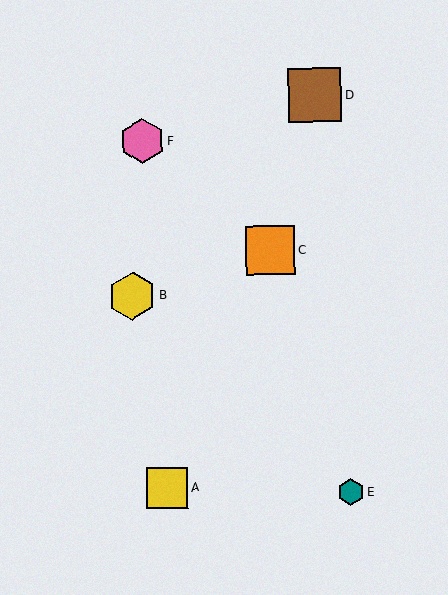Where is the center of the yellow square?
The center of the yellow square is at (167, 488).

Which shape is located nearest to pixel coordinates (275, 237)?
The orange square (labeled C) at (271, 250) is nearest to that location.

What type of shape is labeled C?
Shape C is an orange square.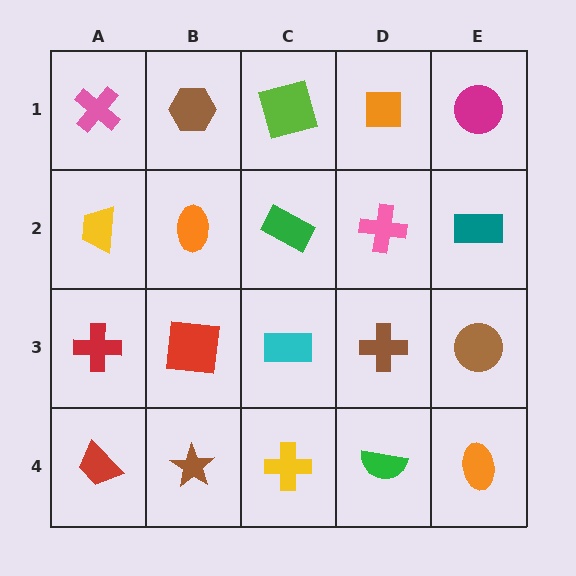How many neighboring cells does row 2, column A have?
3.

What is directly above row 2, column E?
A magenta circle.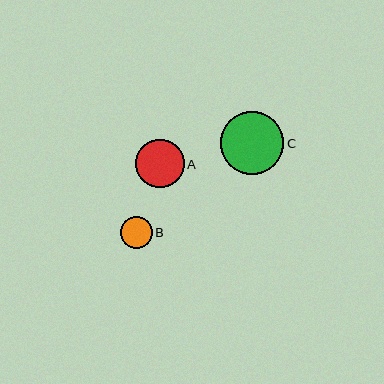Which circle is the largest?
Circle C is the largest with a size of approximately 63 pixels.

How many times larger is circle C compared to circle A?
Circle C is approximately 1.3 times the size of circle A.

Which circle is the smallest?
Circle B is the smallest with a size of approximately 32 pixels.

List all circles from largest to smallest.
From largest to smallest: C, A, B.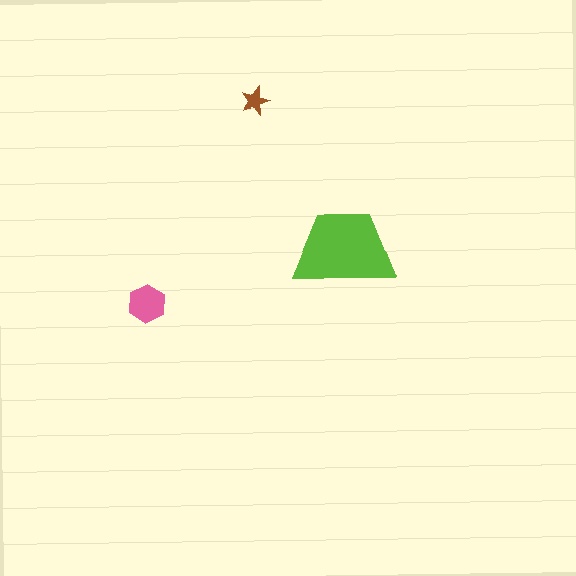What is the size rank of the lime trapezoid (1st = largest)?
1st.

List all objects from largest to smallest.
The lime trapezoid, the pink hexagon, the brown star.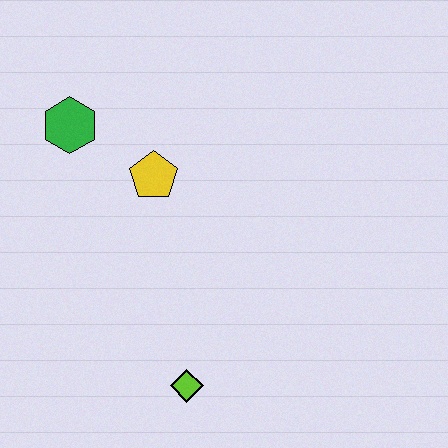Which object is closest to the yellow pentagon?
The green hexagon is closest to the yellow pentagon.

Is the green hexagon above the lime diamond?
Yes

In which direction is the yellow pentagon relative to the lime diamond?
The yellow pentagon is above the lime diamond.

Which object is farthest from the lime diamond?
The green hexagon is farthest from the lime diamond.